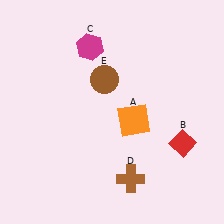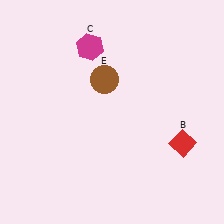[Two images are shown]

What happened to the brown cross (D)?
The brown cross (D) was removed in Image 2. It was in the bottom-right area of Image 1.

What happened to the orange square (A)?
The orange square (A) was removed in Image 2. It was in the bottom-right area of Image 1.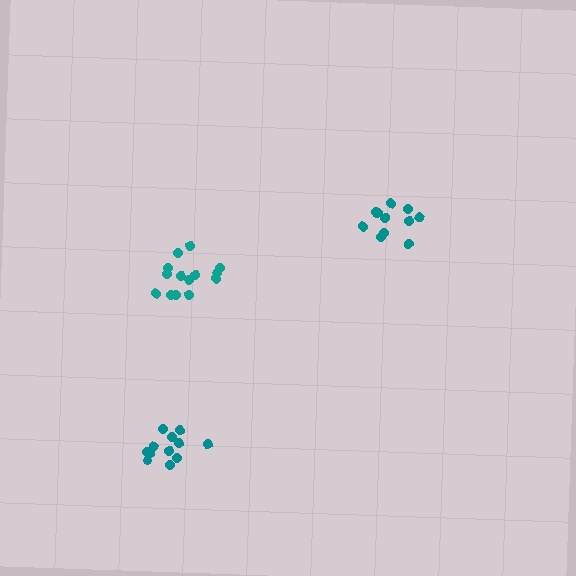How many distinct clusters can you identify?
There are 3 distinct clusters.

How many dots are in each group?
Group 1: 11 dots, Group 2: 14 dots, Group 3: 12 dots (37 total).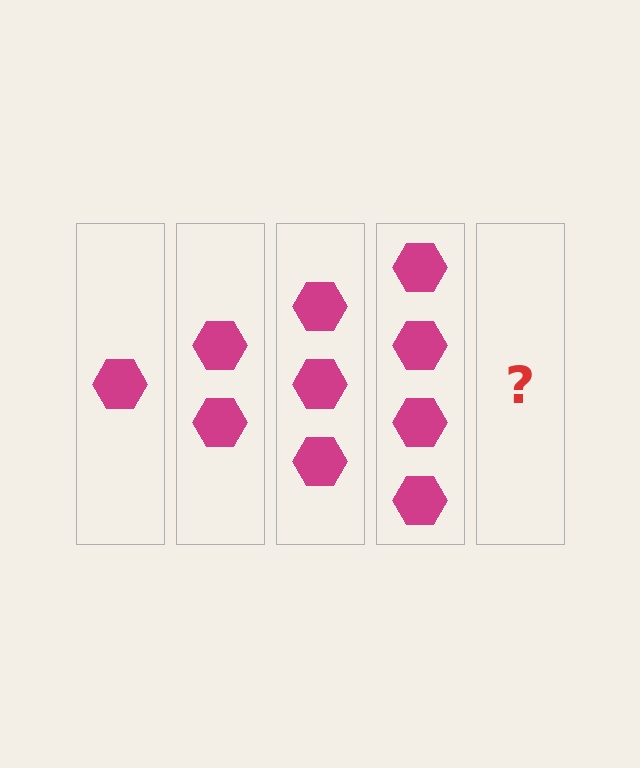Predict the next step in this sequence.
The next step is 5 hexagons.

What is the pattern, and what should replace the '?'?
The pattern is that each step adds one more hexagon. The '?' should be 5 hexagons.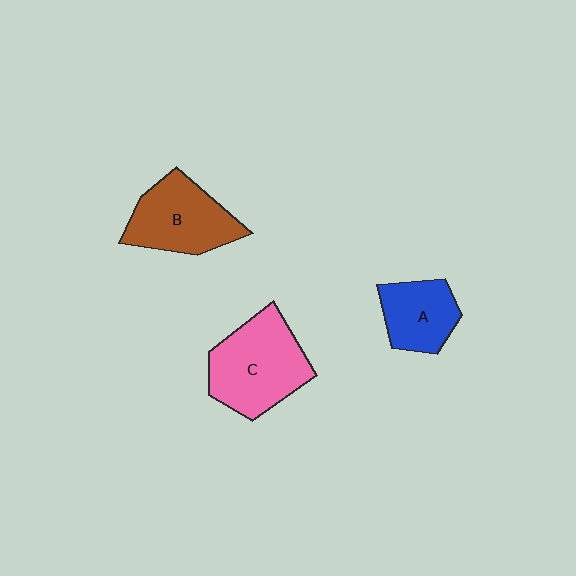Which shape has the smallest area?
Shape A (blue).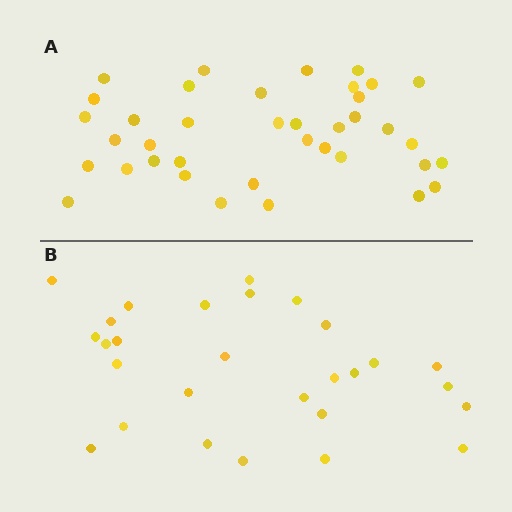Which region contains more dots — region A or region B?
Region A (the top region) has more dots.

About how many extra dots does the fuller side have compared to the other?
Region A has roughly 10 or so more dots than region B.